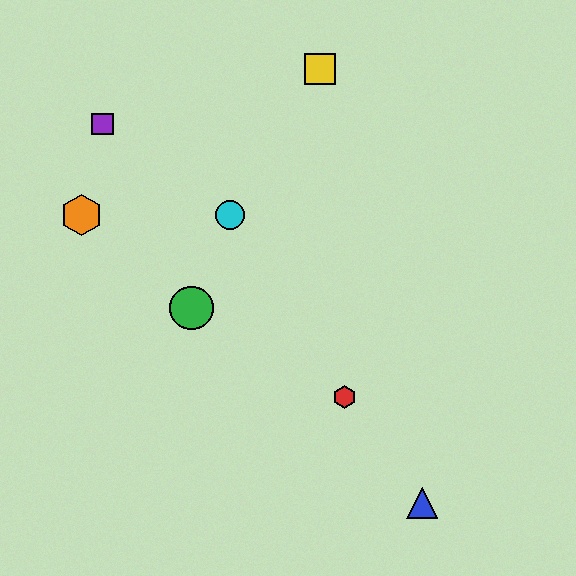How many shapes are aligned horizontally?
2 shapes (the orange hexagon, the cyan circle) are aligned horizontally.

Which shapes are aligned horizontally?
The orange hexagon, the cyan circle are aligned horizontally.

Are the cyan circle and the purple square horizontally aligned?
No, the cyan circle is at y≈215 and the purple square is at y≈124.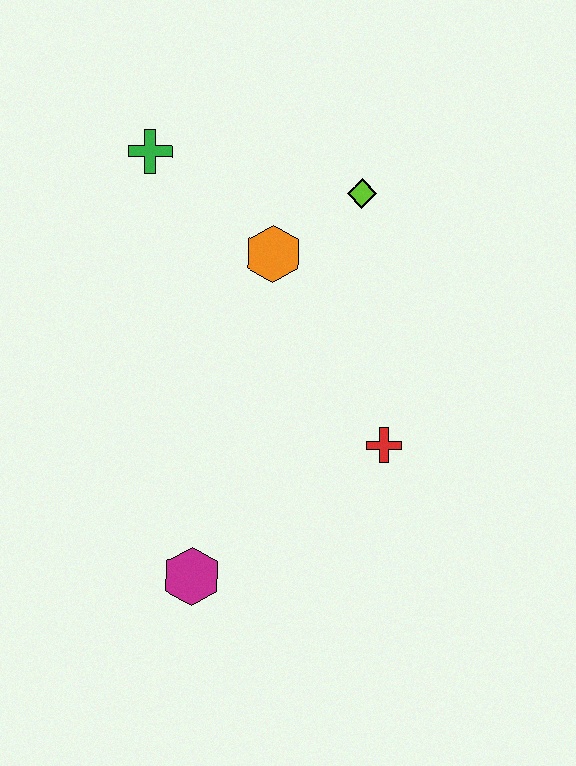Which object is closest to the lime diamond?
The orange hexagon is closest to the lime diamond.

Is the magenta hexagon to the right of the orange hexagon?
No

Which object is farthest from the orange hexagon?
The magenta hexagon is farthest from the orange hexagon.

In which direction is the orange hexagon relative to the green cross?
The orange hexagon is to the right of the green cross.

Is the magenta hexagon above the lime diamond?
No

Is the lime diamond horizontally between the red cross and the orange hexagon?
Yes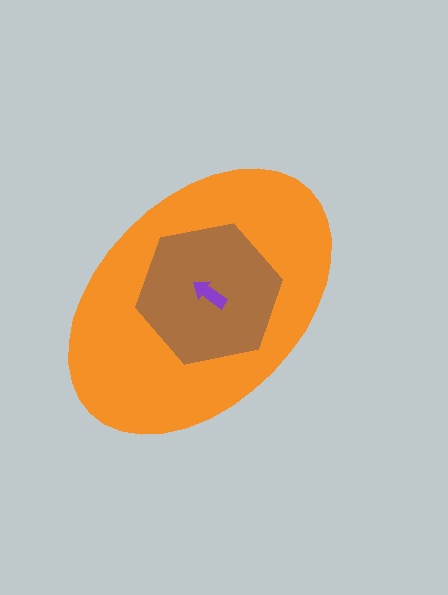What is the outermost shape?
The orange ellipse.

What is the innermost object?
The purple arrow.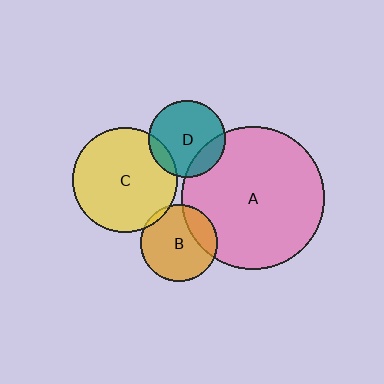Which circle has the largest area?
Circle A (pink).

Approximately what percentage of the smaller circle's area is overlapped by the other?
Approximately 15%.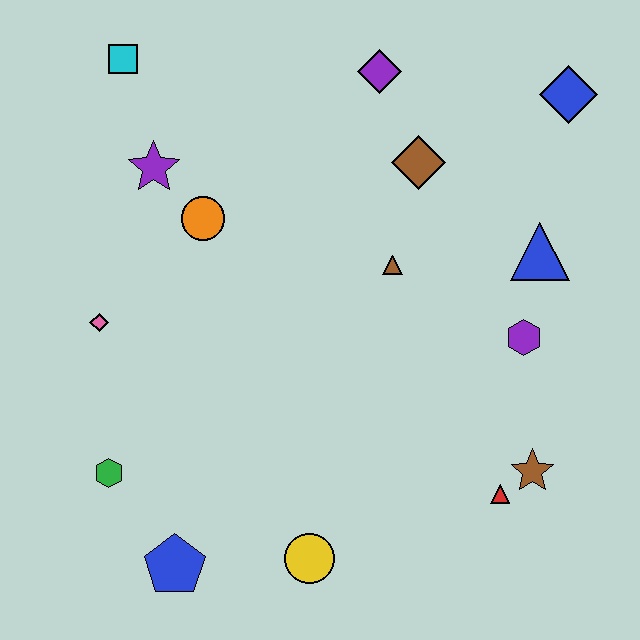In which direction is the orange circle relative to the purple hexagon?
The orange circle is to the left of the purple hexagon.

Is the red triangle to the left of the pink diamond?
No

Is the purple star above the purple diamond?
No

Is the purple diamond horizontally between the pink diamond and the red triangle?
Yes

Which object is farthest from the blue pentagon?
The blue diamond is farthest from the blue pentagon.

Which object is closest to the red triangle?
The brown star is closest to the red triangle.